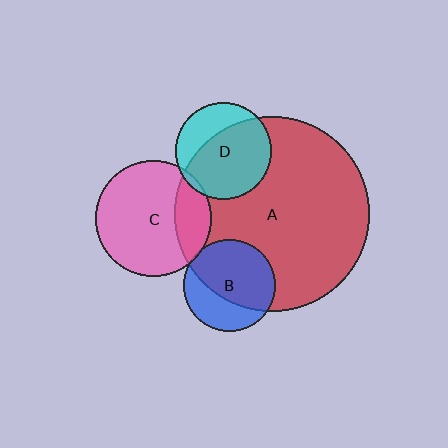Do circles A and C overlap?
Yes.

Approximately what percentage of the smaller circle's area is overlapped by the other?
Approximately 25%.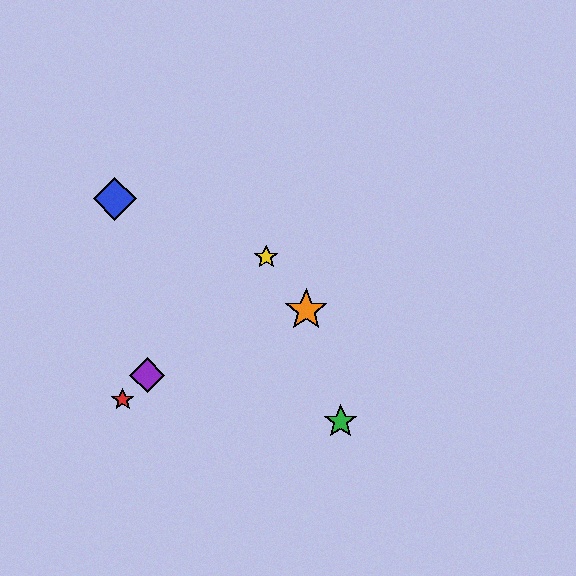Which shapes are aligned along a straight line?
The red star, the yellow star, the purple diamond are aligned along a straight line.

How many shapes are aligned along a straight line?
3 shapes (the red star, the yellow star, the purple diamond) are aligned along a straight line.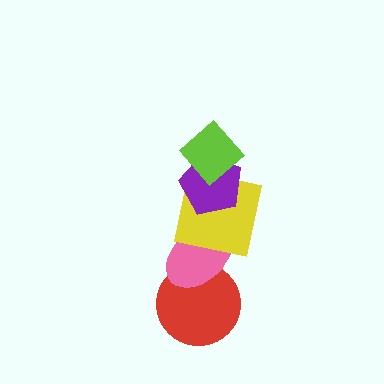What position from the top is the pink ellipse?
The pink ellipse is 4th from the top.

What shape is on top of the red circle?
The pink ellipse is on top of the red circle.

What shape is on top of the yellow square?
The purple pentagon is on top of the yellow square.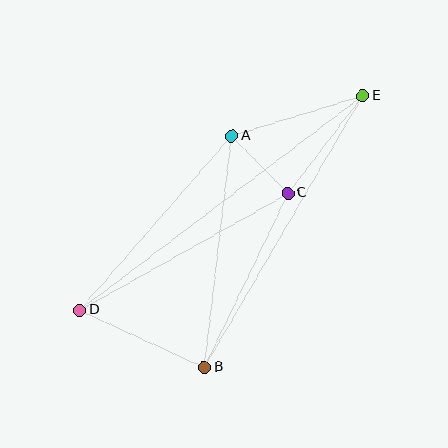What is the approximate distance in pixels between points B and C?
The distance between B and C is approximately 193 pixels.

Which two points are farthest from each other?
Points D and E are farthest from each other.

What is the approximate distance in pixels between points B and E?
The distance between B and E is approximately 315 pixels.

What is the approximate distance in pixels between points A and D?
The distance between A and D is approximately 232 pixels.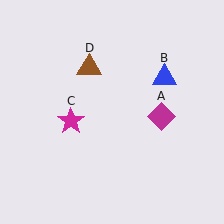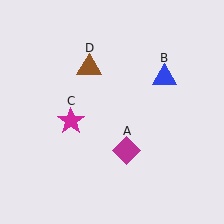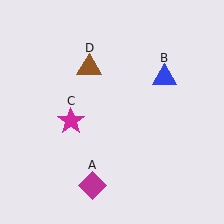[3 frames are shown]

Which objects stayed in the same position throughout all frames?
Blue triangle (object B) and magenta star (object C) and brown triangle (object D) remained stationary.